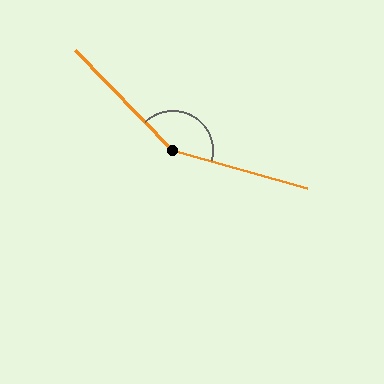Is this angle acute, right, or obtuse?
It is obtuse.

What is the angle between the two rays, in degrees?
Approximately 150 degrees.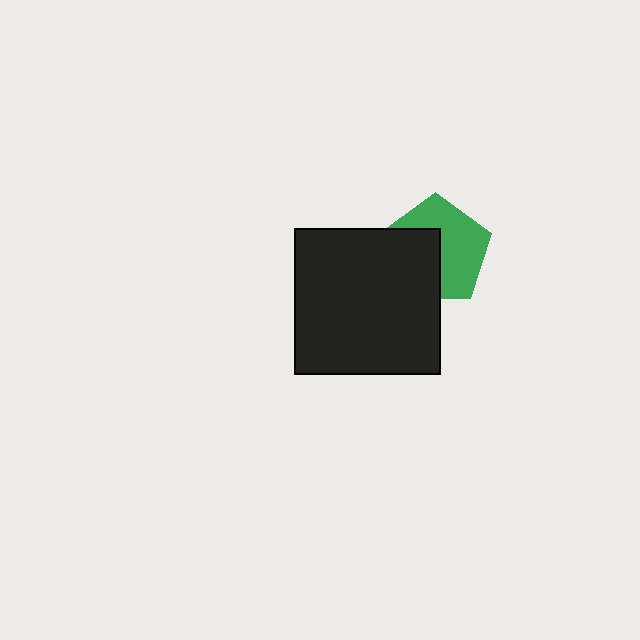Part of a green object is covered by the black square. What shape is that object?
It is a pentagon.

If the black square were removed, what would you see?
You would see the complete green pentagon.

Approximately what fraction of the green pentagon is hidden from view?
Roughly 45% of the green pentagon is hidden behind the black square.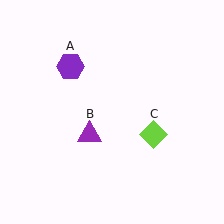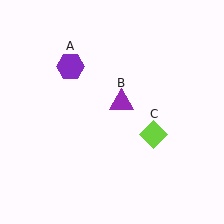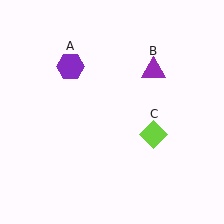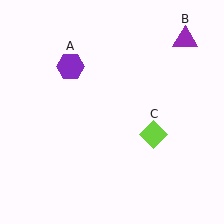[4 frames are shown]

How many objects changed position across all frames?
1 object changed position: purple triangle (object B).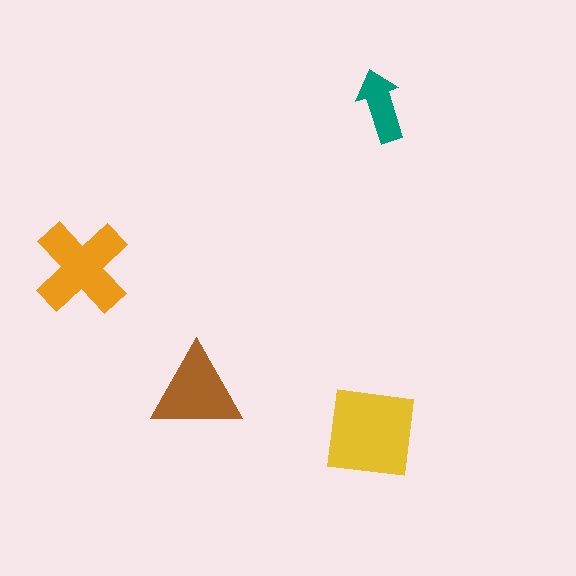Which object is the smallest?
The teal arrow.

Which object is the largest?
The yellow square.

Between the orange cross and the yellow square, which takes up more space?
The yellow square.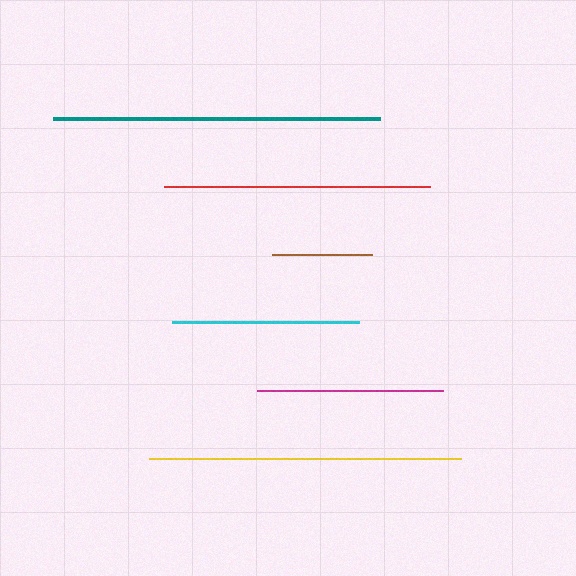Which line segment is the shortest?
The brown line is the shortest at approximately 100 pixels.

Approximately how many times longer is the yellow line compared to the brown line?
The yellow line is approximately 3.1 times the length of the brown line.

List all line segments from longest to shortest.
From longest to shortest: teal, yellow, red, cyan, magenta, brown.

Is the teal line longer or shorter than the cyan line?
The teal line is longer than the cyan line.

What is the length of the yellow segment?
The yellow segment is approximately 312 pixels long.